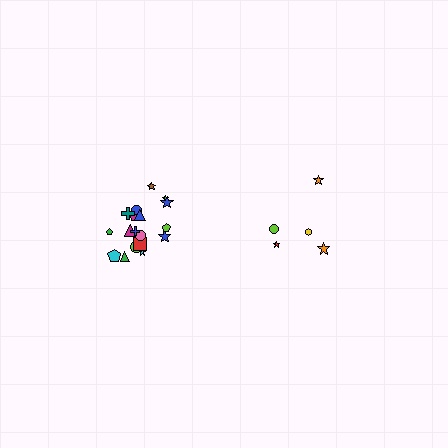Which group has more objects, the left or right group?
The left group.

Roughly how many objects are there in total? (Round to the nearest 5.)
Roughly 25 objects in total.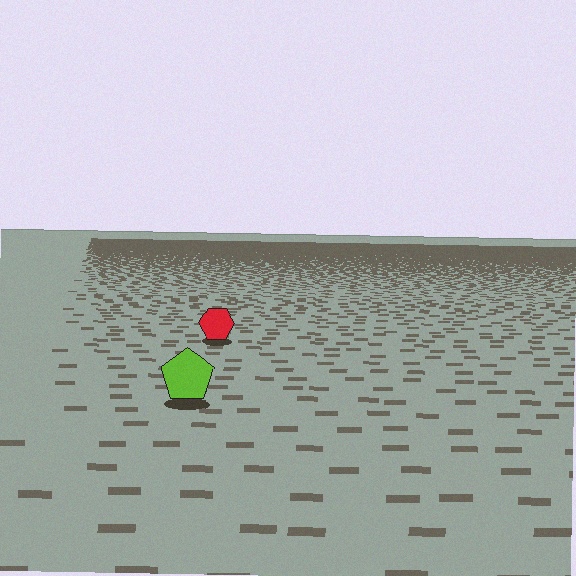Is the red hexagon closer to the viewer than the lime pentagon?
No. The lime pentagon is closer — you can tell from the texture gradient: the ground texture is coarser near it.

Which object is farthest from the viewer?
The red hexagon is farthest from the viewer. It appears smaller and the ground texture around it is denser.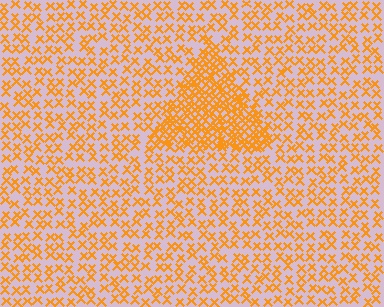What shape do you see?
I see a triangle.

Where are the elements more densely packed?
The elements are more densely packed inside the triangle boundary.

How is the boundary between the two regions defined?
The boundary is defined by a change in element density (approximately 2.4x ratio). All elements are the same color, size, and shape.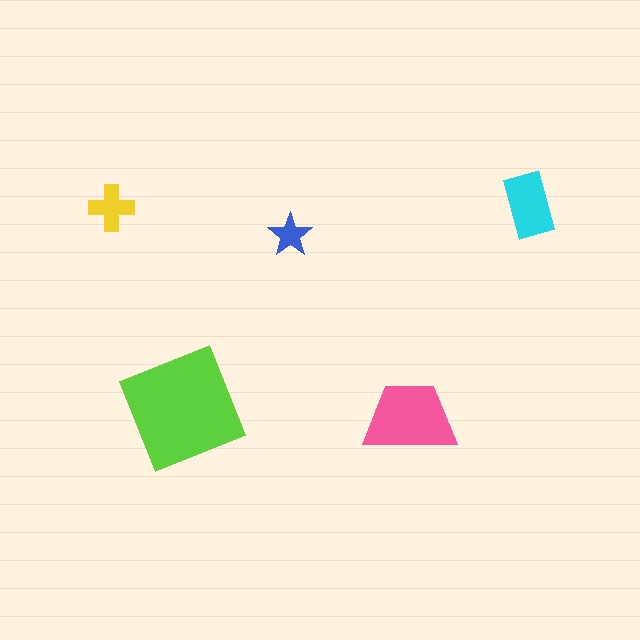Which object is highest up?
The cyan rectangle is topmost.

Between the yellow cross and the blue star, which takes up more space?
The yellow cross.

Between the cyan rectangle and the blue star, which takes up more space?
The cyan rectangle.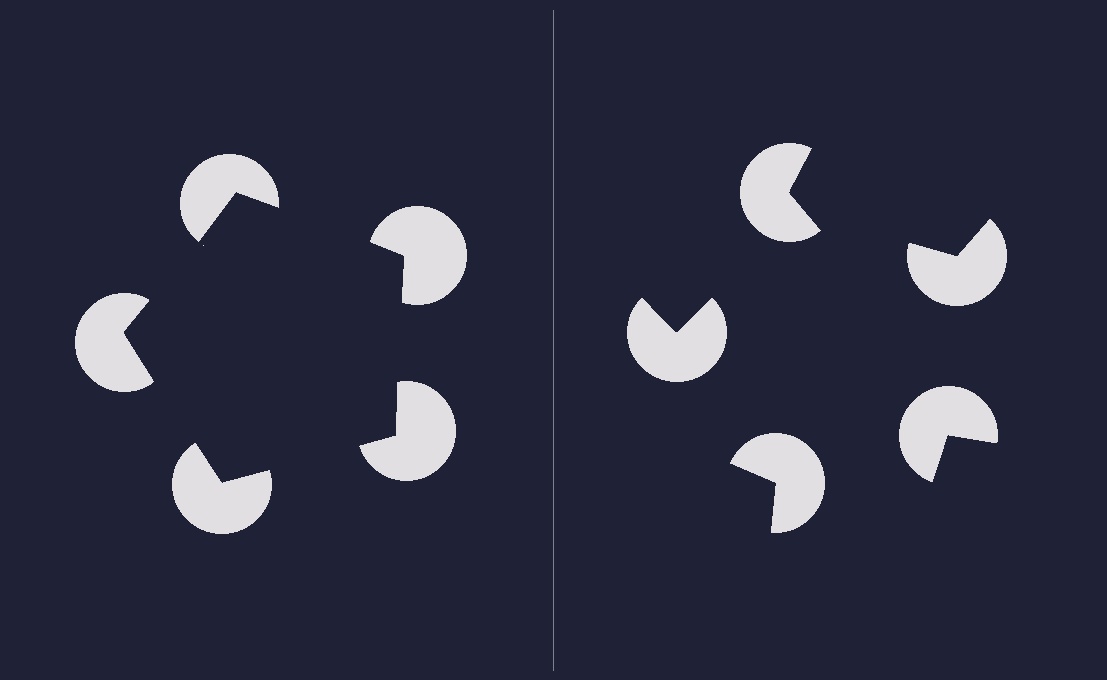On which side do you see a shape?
An illusory pentagon appears on the left side. On the right side the wedge cuts are rotated, so no coherent shape forms.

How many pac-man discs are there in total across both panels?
10 — 5 on each side.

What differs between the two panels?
The pac-man discs are positioned identically on both sides; only the wedge orientations differ. On the left they align to a pentagon; on the right they are misaligned.